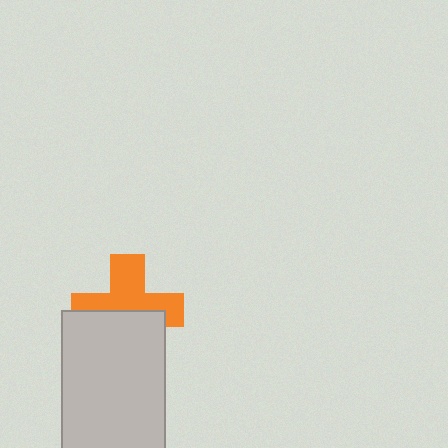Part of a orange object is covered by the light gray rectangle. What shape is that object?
It is a cross.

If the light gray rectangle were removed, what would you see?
You would see the complete orange cross.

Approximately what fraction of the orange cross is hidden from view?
Roughly 47% of the orange cross is hidden behind the light gray rectangle.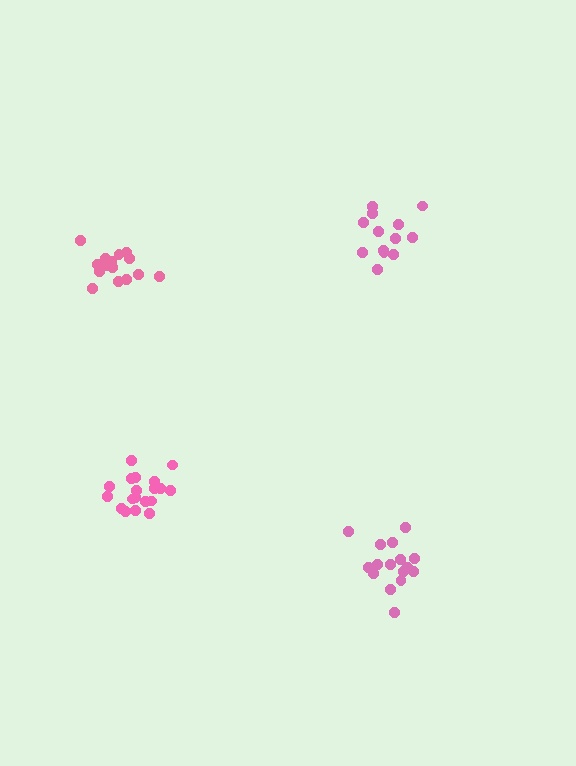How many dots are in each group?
Group 1: 13 dots, Group 2: 16 dots, Group 3: 19 dots, Group 4: 16 dots (64 total).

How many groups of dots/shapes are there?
There are 4 groups.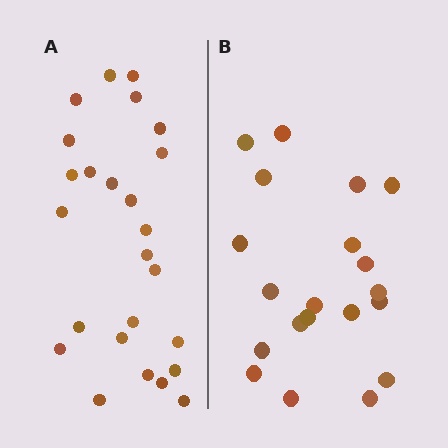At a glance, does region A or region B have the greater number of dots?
Region A (the left region) has more dots.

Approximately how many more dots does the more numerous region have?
Region A has about 5 more dots than region B.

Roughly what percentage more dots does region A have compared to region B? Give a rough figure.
About 25% more.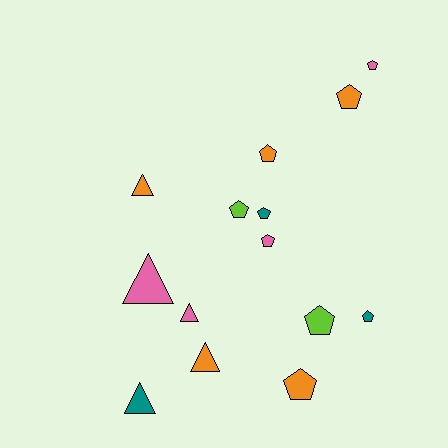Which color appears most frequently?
Orange, with 5 objects.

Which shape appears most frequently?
Pentagon, with 9 objects.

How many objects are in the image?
There are 14 objects.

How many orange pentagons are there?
There are 3 orange pentagons.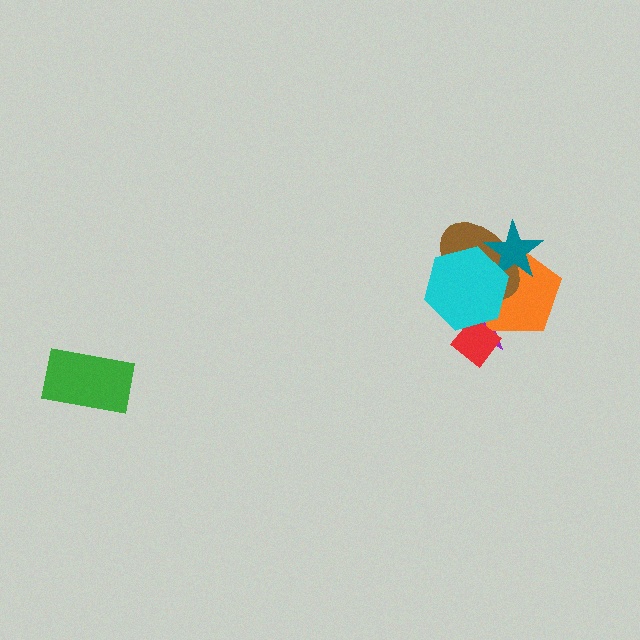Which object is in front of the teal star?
The cyan hexagon is in front of the teal star.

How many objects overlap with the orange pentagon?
5 objects overlap with the orange pentagon.